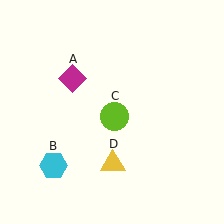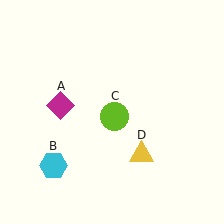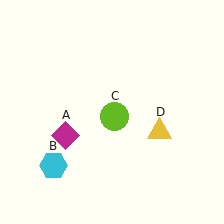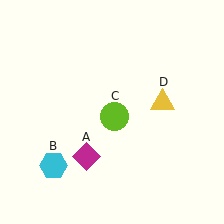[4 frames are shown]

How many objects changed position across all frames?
2 objects changed position: magenta diamond (object A), yellow triangle (object D).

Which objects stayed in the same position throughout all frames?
Cyan hexagon (object B) and lime circle (object C) remained stationary.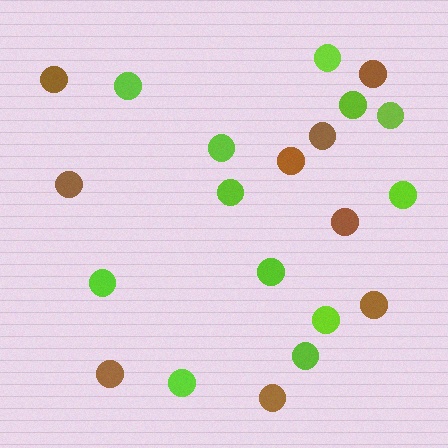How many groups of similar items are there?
There are 2 groups: one group of brown circles (9) and one group of lime circles (12).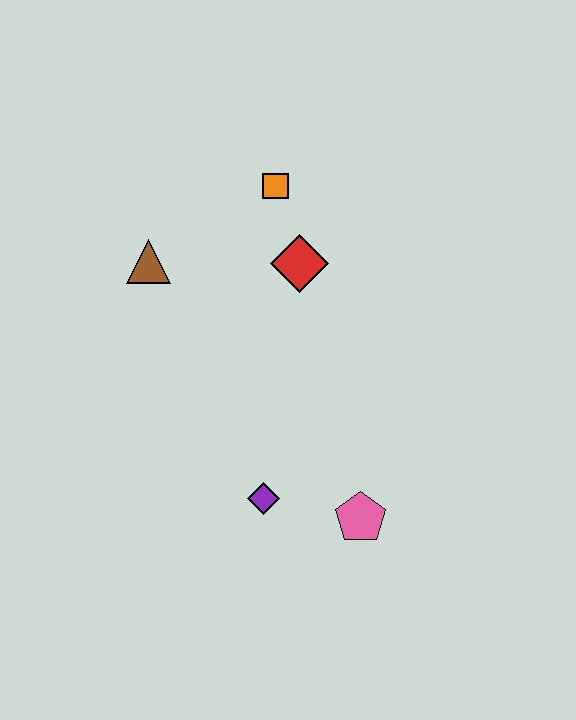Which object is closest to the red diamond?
The orange square is closest to the red diamond.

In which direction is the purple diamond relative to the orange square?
The purple diamond is below the orange square.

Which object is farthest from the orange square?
The pink pentagon is farthest from the orange square.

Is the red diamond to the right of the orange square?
Yes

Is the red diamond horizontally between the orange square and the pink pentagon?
Yes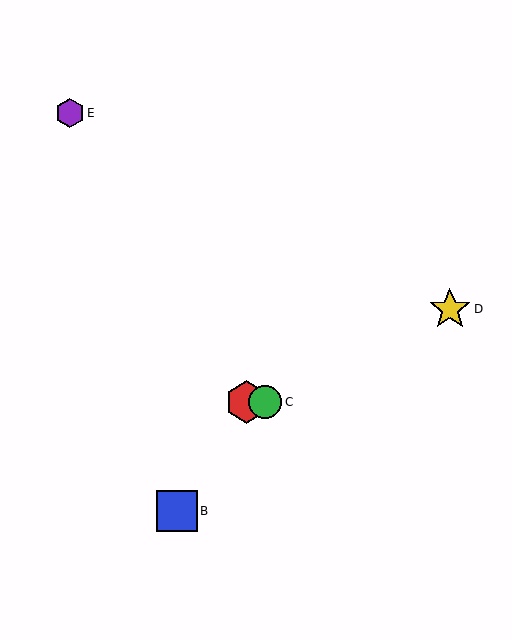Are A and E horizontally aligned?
No, A is at y≈402 and E is at y≈113.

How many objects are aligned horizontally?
2 objects (A, C) are aligned horizontally.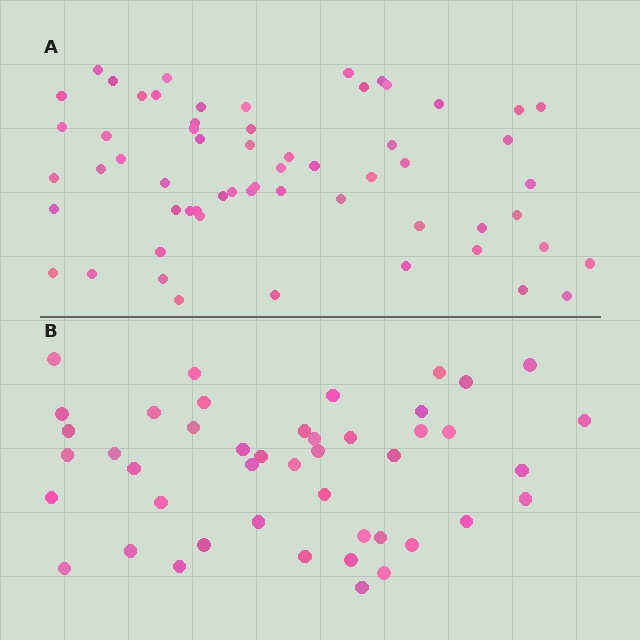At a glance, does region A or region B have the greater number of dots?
Region A (the top region) has more dots.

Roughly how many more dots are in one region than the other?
Region A has approximately 15 more dots than region B.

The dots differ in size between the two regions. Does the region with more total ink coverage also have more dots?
No. Region B has more total ink coverage because its dots are larger, but region A actually contains more individual dots. Total area can be misleading — the number of items is what matters here.